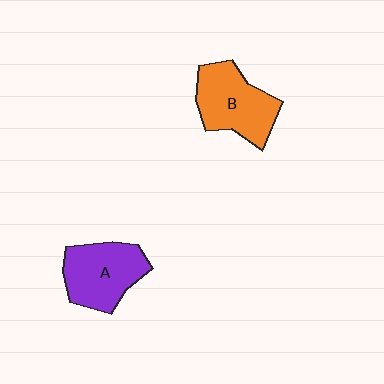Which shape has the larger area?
Shape B (orange).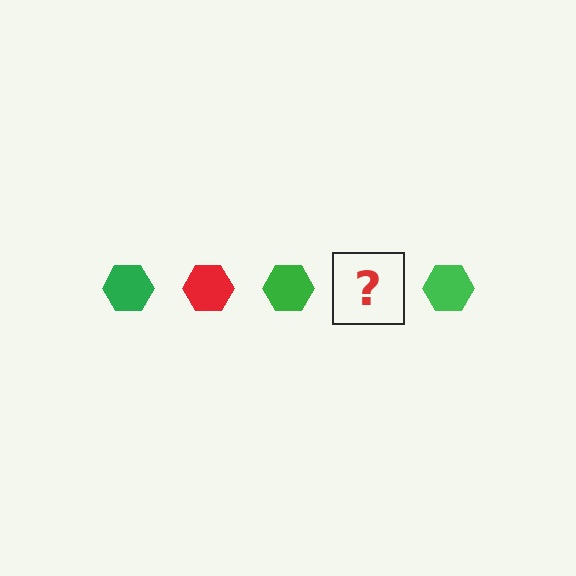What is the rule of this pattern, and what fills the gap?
The rule is that the pattern cycles through green, red hexagons. The gap should be filled with a red hexagon.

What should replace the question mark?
The question mark should be replaced with a red hexagon.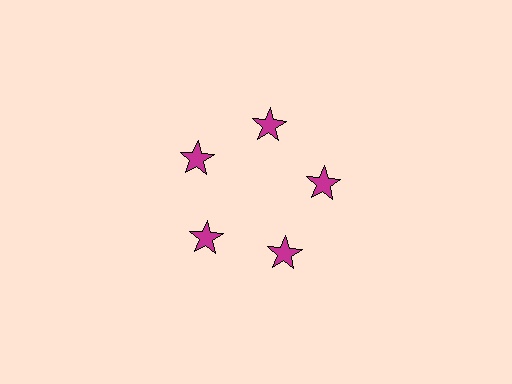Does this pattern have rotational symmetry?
Yes, this pattern has 5-fold rotational symmetry. It looks the same after rotating 72 degrees around the center.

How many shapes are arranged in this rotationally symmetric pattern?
There are 5 shapes, arranged in 5 groups of 1.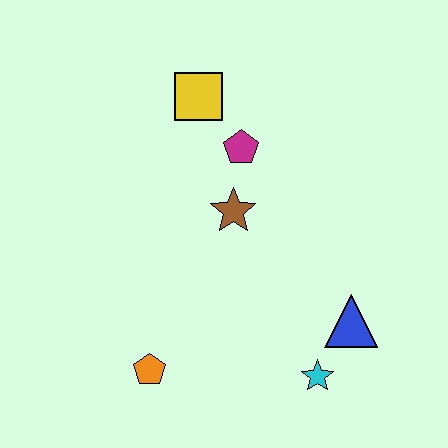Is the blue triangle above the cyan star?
Yes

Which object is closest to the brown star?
The magenta pentagon is closest to the brown star.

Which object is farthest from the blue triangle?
The yellow square is farthest from the blue triangle.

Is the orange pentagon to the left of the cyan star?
Yes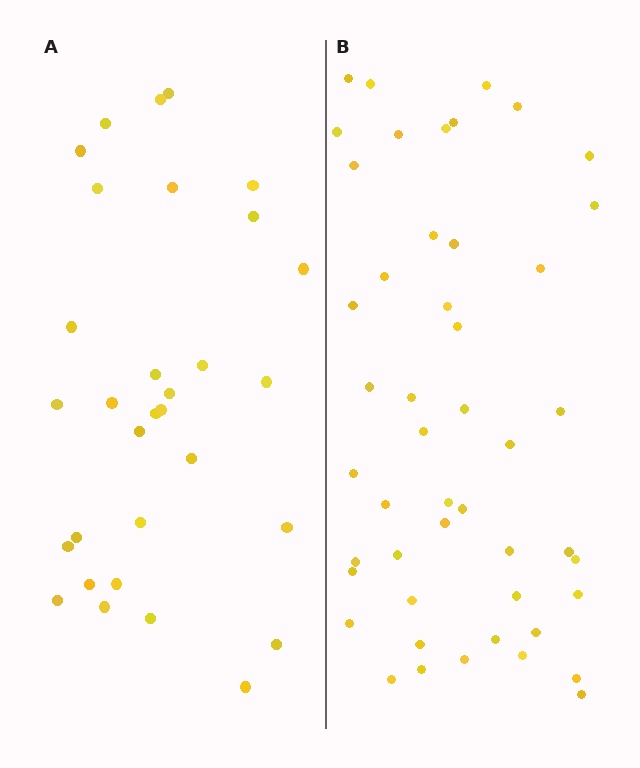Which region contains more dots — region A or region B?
Region B (the right region) has more dots.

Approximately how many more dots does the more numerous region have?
Region B has approximately 15 more dots than region A.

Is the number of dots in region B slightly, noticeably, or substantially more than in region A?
Region B has substantially more. The ratio is roughly 1.5 to 1.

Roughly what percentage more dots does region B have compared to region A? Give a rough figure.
About 55% more.